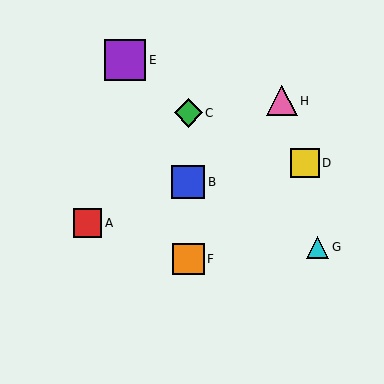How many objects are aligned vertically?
3 objects (B, C, F) are aligned vertically.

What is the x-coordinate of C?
Object C is at x≈188.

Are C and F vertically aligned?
Yes, both are at x≈188.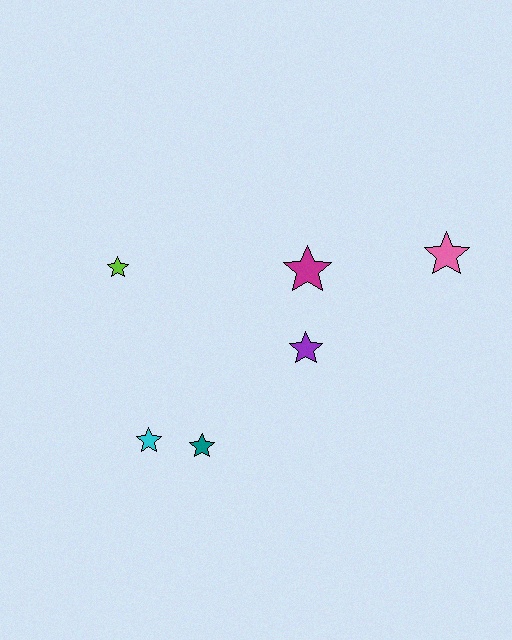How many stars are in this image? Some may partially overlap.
There are 6 stars.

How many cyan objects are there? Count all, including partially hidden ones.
There is 1 cyan object.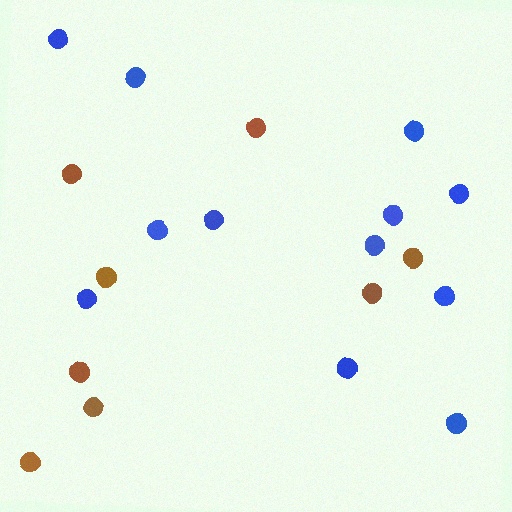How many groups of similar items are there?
There are 2 groups: one group of blue circles (12) and one group of brown circles (8).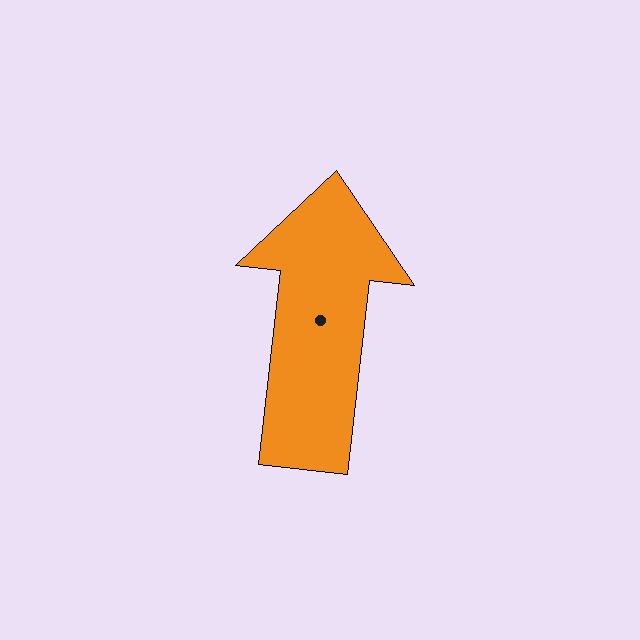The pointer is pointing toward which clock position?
Roughly 12 o'clock.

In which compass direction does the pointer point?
North.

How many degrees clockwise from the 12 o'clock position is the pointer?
Approximately 6 degrees.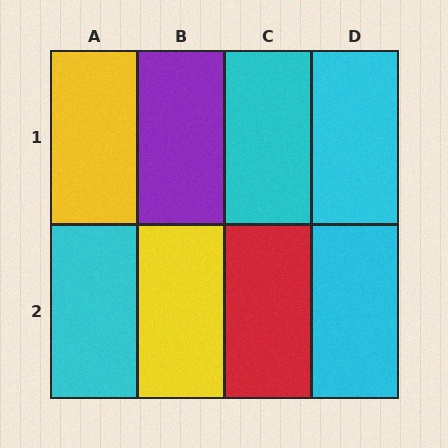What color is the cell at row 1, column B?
Purple.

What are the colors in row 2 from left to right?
Cyan, yellow, red, cyan.